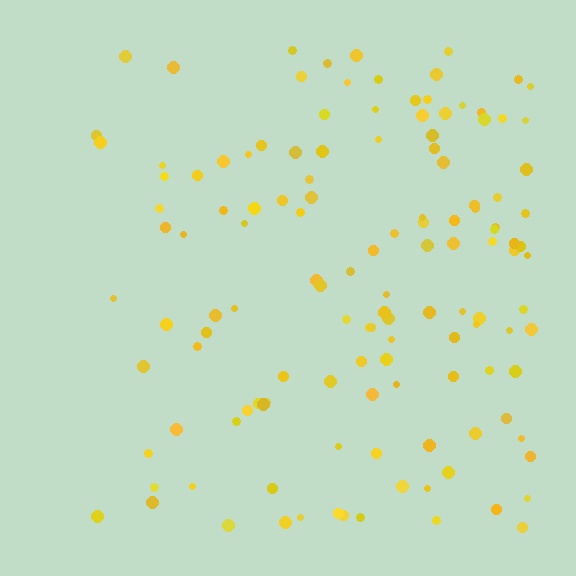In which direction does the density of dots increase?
From left to right, with the right side densest.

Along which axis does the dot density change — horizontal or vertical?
Horizontal.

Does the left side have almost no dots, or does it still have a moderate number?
Still a moderate number, just noticeably fewer than the right.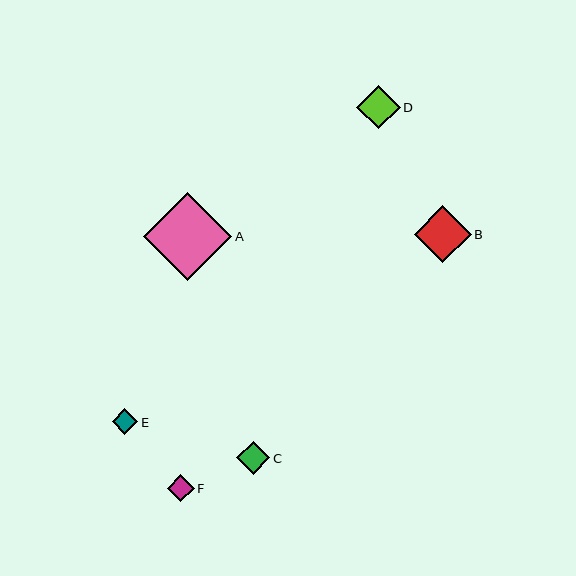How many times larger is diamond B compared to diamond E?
Diamond B is approximately 2.2 times the size of diamond E.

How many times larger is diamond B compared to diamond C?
Diamond B is approximately 1.7 times the size of diamond C.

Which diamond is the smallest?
Diamond E is the smallest with a size of approximately 26 pixels.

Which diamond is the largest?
Diamond A is the largest with a size of approximately 88 pixels.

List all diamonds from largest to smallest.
From largest to smallest: A, B, D, C, F, E.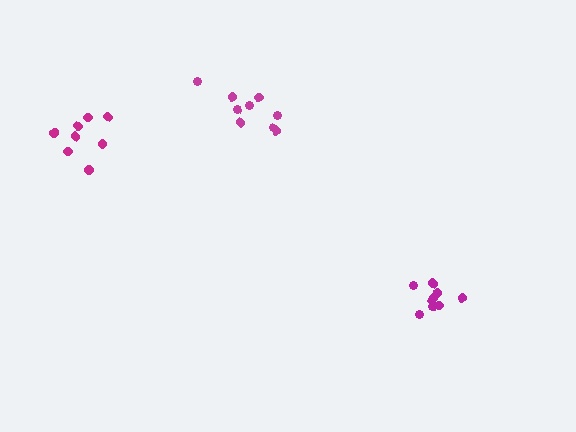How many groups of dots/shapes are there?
There are 3 groups.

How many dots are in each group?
Group 1: 9 dots, Group 2: 9 dots, Group 3: 8 dots (26 total).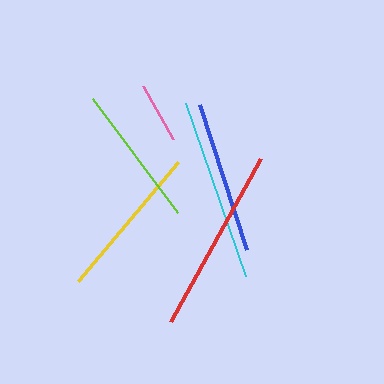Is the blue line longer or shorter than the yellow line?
The yellow line is longer than the blue line.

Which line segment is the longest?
The red line is the longest at approximately 186 pixels.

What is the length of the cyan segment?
The cyan segment is approximately 183 pixels long.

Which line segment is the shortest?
The pink line is the shortest at approximately 62 pixels.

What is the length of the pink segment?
The pink segment is approximately 62 pixels long.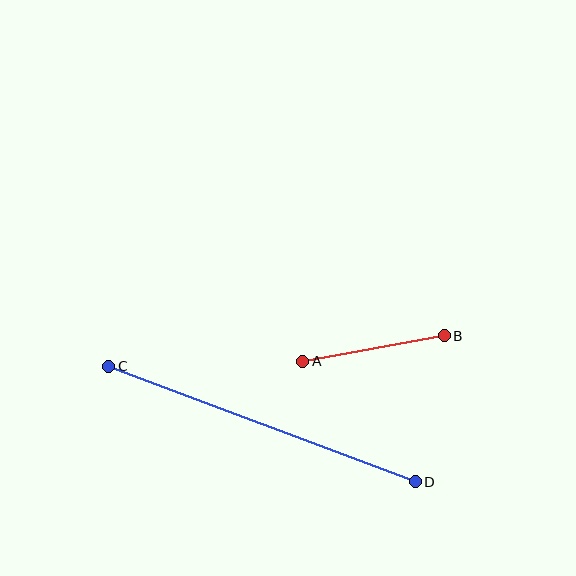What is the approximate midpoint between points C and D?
The midpoint is at approximately (262, 424) pixels.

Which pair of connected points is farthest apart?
Points C and D are farthest apart.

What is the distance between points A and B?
The distance is approximately 144 pixels.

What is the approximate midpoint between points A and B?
The midpoint is at approximately (373, 348) pixels.